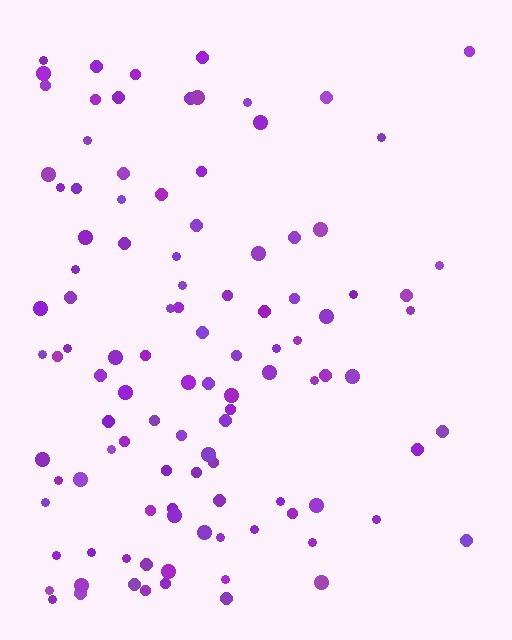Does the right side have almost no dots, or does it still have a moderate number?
Still a moderate number, just noticeably fewer than the left.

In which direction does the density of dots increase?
From right to left, with the left side densest.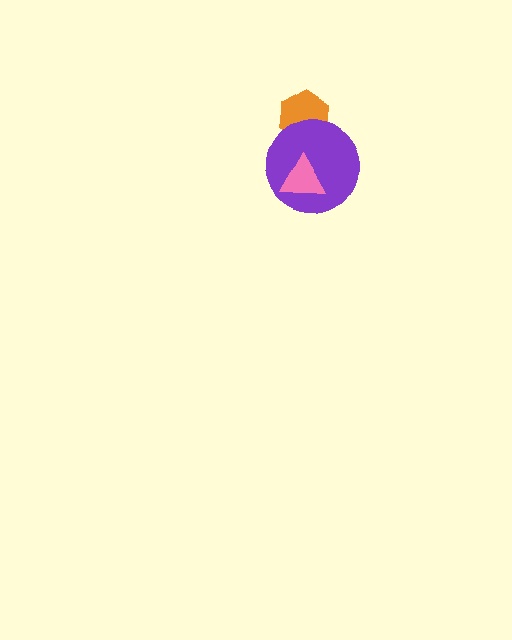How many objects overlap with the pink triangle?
1 object overlaps with the pink triangle.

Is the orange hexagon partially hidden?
Yes, it is partially covered by another shape.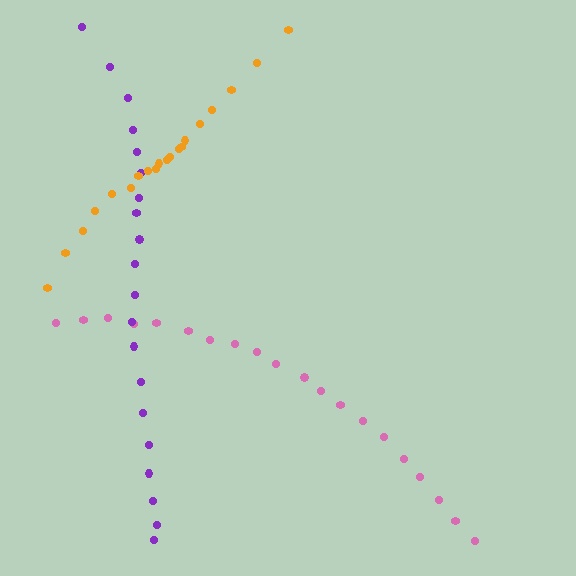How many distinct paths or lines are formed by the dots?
There are 3 distinct paths.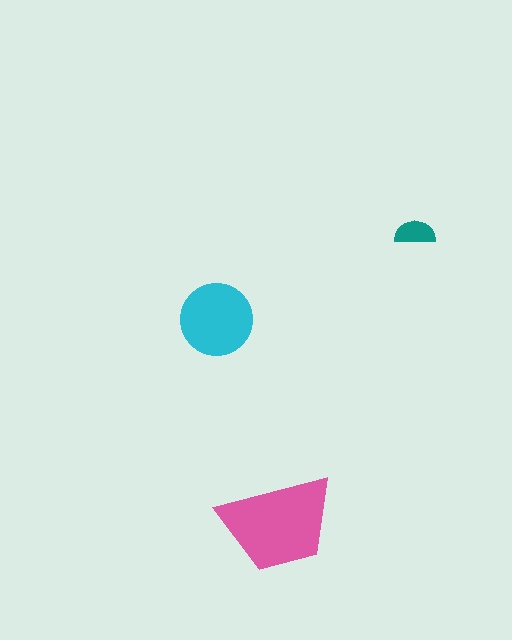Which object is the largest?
The pink trapezoid.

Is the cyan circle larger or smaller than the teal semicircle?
Larger.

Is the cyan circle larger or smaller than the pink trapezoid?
Smaller.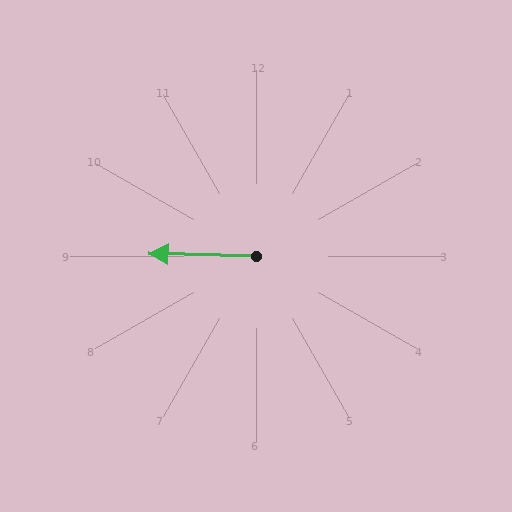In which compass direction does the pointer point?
West.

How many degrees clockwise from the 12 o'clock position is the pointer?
Approximately 271 degrees.